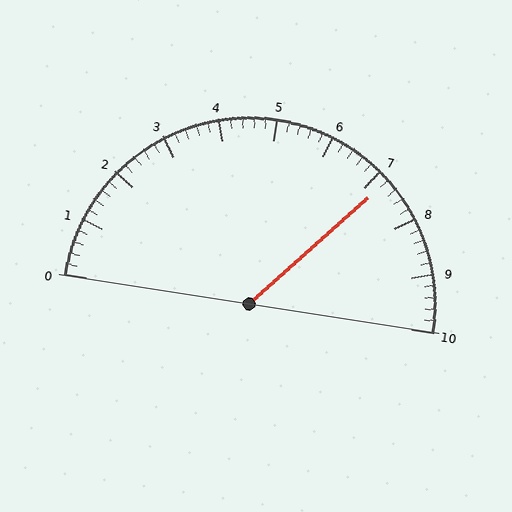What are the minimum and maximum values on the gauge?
The gauge ranges from 0 to 10.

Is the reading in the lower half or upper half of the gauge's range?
The reading is in the upper half of the range (0 to 10).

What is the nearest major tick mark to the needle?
The nearest major tick mark is 7.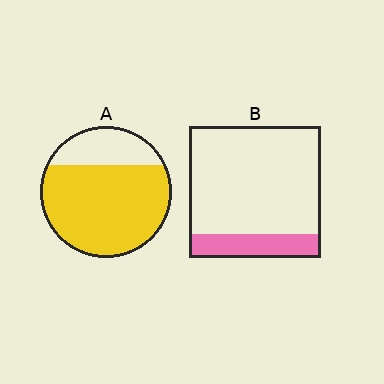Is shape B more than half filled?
No.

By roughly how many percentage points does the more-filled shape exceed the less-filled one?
By roughly 55 percentage points (A over B).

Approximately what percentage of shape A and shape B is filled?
A is approximately 75% and B is approximately 20%.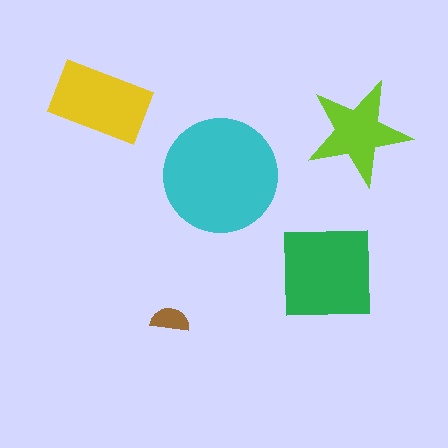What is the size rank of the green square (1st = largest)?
2nd.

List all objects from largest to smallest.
The cyan circle, the green square, the yellow rectangle, the lime star, the brown semicircle.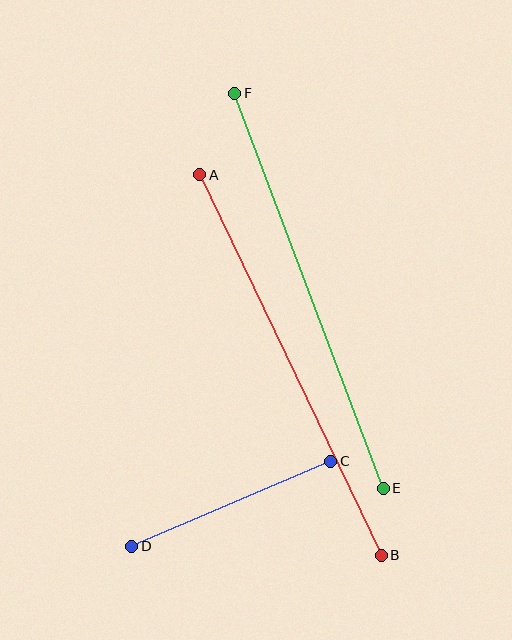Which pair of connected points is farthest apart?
Points E and F are farthest apart.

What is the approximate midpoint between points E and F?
The midpoint is at approximately (309, 291) pixels.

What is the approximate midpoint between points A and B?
The midpoint is at approximately (291, 365) pixels.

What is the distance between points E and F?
The distance is approximately 422 pixels.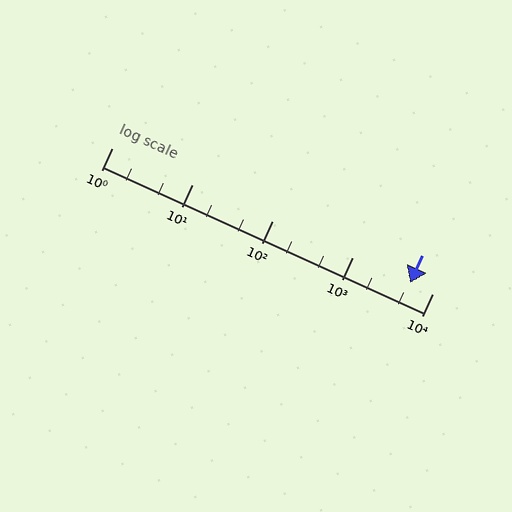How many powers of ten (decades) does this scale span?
The scale spans 4 decades, from 1 to 10000.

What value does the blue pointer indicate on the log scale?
The pointer indicates approximately 5200.